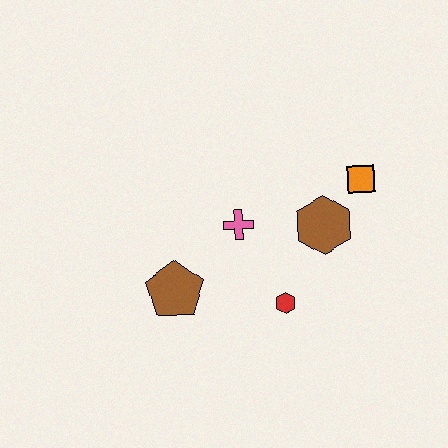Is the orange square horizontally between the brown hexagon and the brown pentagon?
No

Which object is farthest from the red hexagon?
The orange square is farthest from the red hexagon.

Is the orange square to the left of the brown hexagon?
No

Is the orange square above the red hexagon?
Yes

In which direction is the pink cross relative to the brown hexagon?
The pink cross is to the left of the brown hexagon.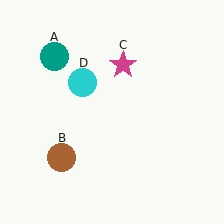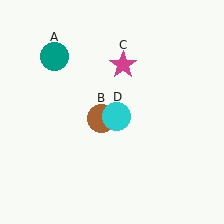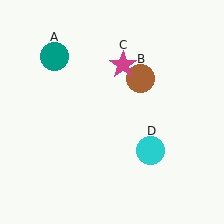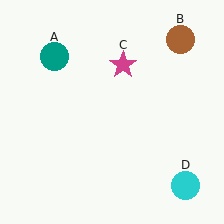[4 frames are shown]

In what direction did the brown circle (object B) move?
The brown circle (object B) moved up and to the right.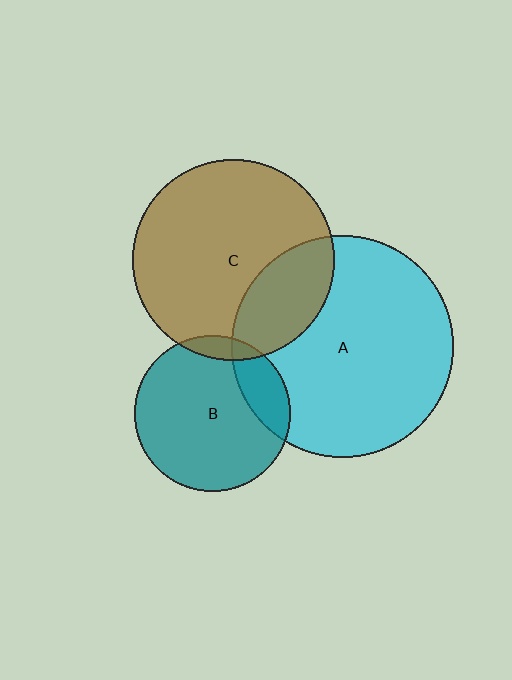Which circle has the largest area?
Circle A (cyan).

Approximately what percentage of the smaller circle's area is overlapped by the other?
Approximately 20%.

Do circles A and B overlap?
Yes.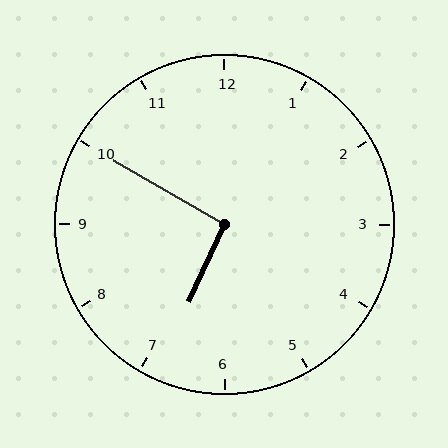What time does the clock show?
6:50.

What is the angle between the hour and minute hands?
Approximately 95 degrees.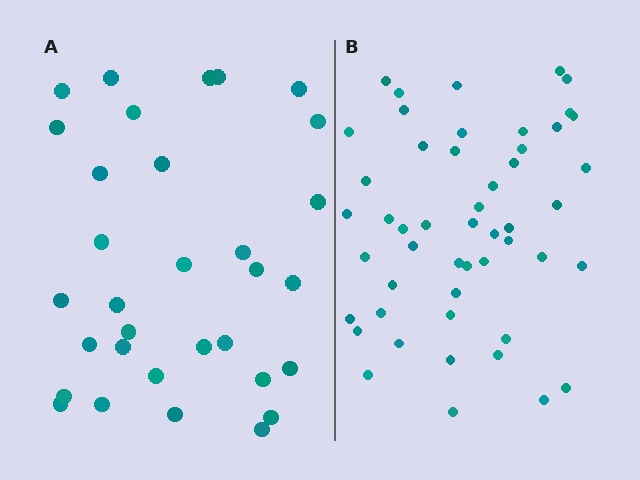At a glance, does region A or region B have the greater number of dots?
Region B (the right region) has more dots.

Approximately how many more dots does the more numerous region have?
Region B has approximately 20 more dots than region A.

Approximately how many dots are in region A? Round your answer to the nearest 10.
About 30 dots. (The exact count is 32, which rounds to 30.)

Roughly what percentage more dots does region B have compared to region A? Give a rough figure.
About 55% more.